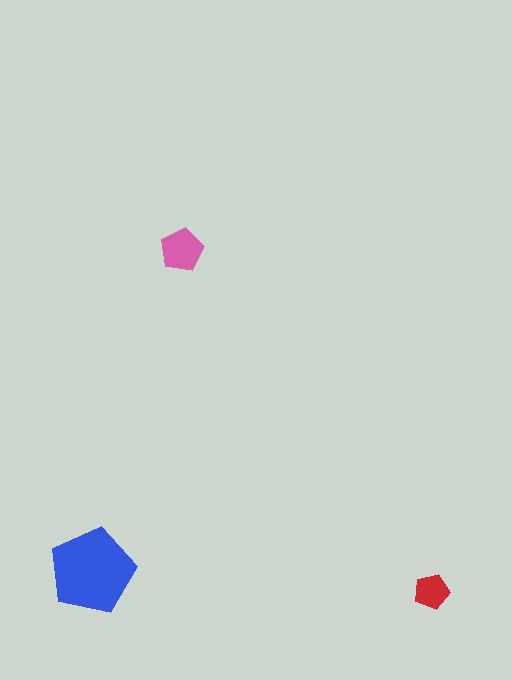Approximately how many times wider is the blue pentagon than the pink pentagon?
About 2 times wider.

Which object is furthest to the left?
The blue pentagon is leftmost.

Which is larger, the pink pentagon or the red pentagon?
The pink one.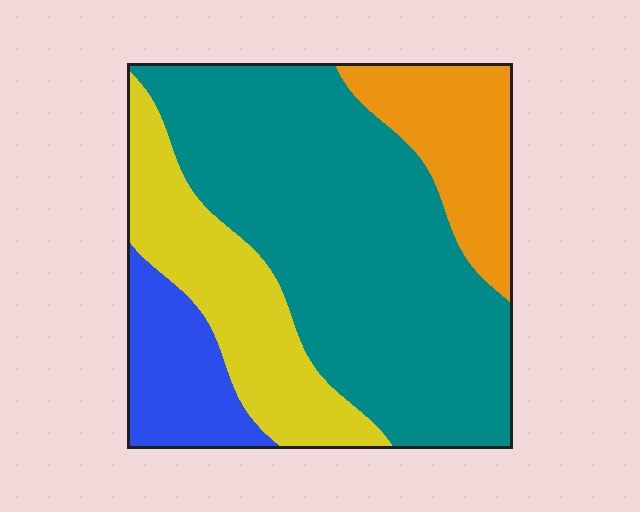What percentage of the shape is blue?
Blue takes up about one eighth (1/8) of the shape.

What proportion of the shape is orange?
Orange takes up about one eighth (1/8) of the shape.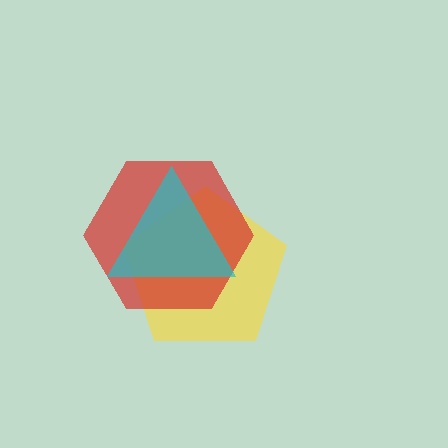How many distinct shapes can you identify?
There are 3 distinct shapes: a yellow pentagon, a red hexagon, a cyan triangle.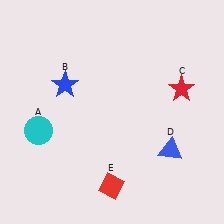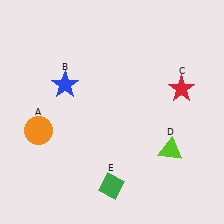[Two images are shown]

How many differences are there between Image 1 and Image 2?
There are 3 differences between the two images.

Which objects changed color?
A changed from cyan to orange. D changed from blue to lime. E changed from red to green.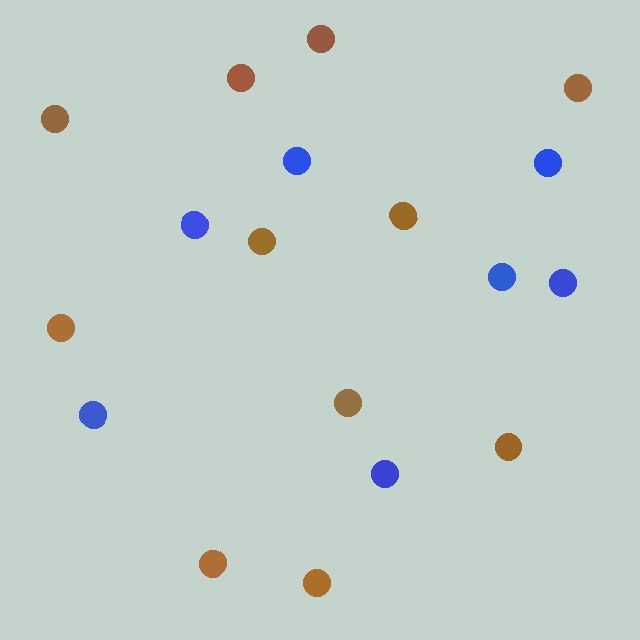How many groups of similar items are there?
There are 2 groups: one group of brown circles (11) and one group of blue circles (7).